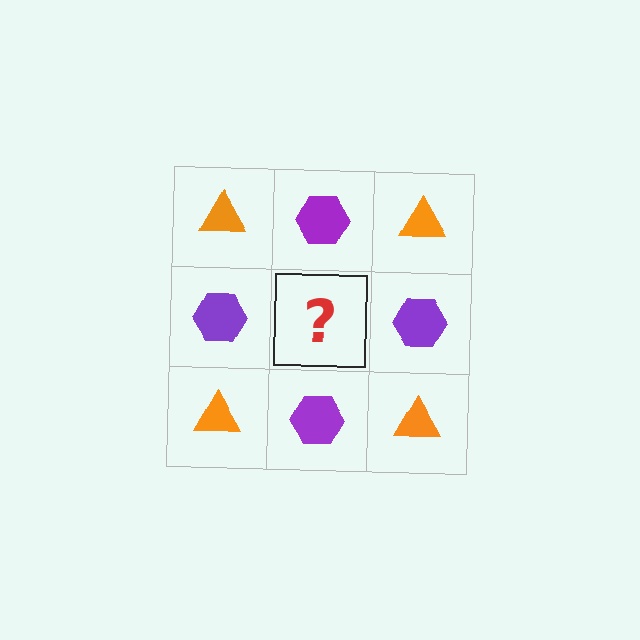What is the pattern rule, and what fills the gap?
The rule is that it alternates orange triangle and purple hexagon in a checkerboard pattern. The gap should be filled with an orange triangle.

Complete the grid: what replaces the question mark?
The question mark should be replaced with an orange triangle.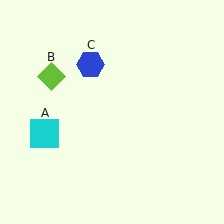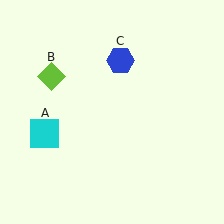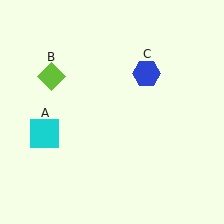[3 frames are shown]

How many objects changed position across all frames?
1 object changed position: blue hexagon (object C).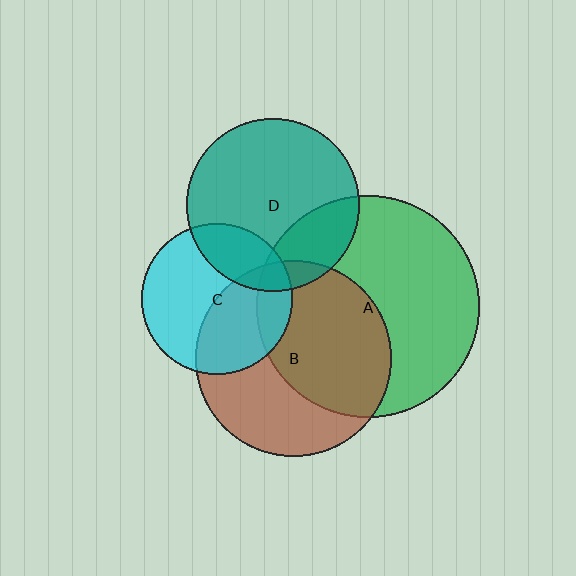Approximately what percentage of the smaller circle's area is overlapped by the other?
Approximately 15%.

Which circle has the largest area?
Circle A (green).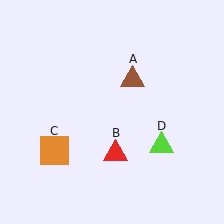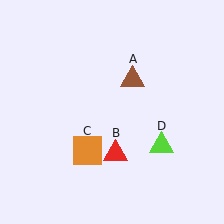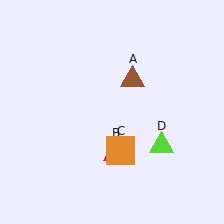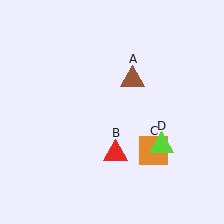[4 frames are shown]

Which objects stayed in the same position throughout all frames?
Brown triangle (object A) and red triangle (object B) and lime triangle (object D) remained stationary.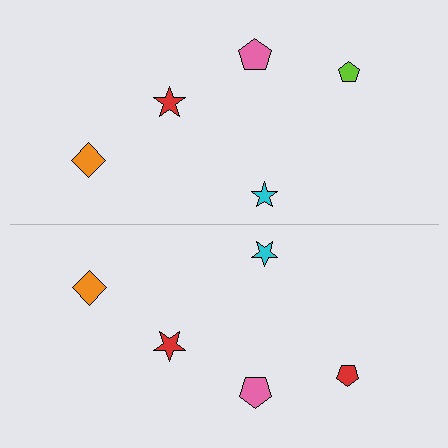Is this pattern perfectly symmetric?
No, the pattern is not perfectly symmetric. The red pentagon on the bottom side breaks the symmetry — its mirror counterpart is lime.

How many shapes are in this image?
There are 10 shapes in this image.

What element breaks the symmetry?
The red pentagon on the bottom side breaks the symmetry — its mirror counterpart is lime.